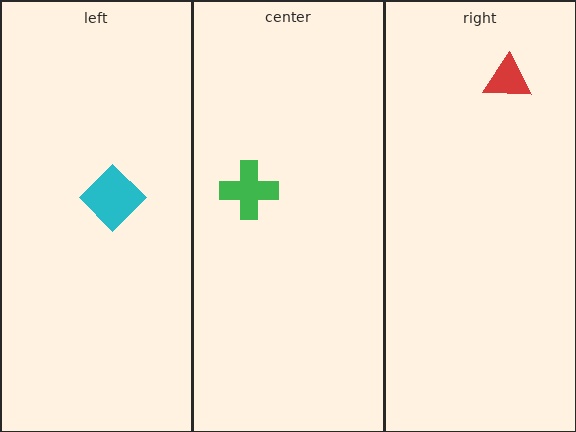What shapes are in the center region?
The green cross.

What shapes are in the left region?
The cyan diamond.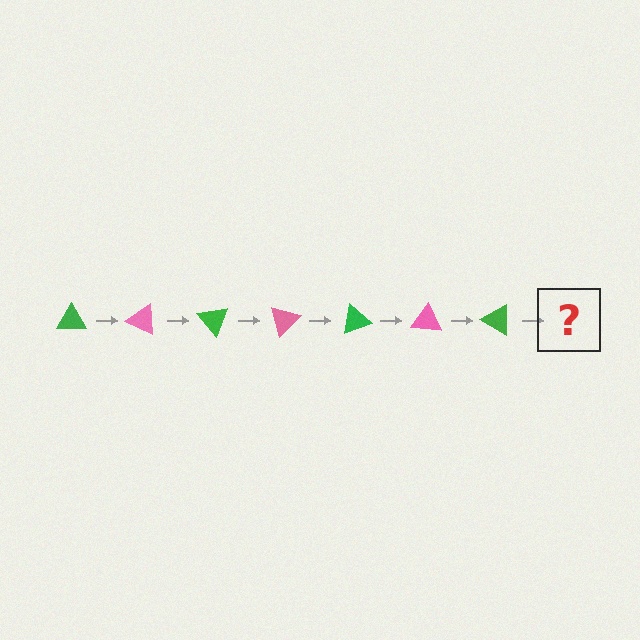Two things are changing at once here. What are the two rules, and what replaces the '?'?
The two rules are that it rotates 25 degrees each step and the color cycles through green and pink. The '?' should be a pink triangle, rotated 175 degrees from the start.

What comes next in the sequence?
The next element should be a pink triangle, rotated 175 degrees from the start.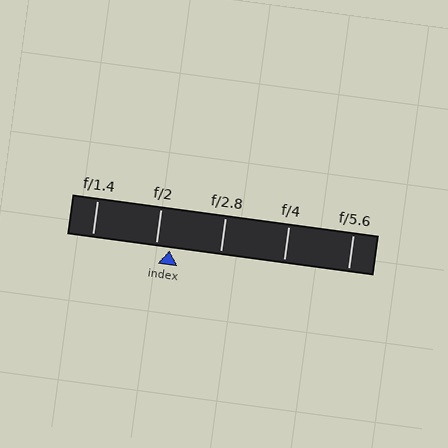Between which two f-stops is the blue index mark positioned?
The index mark is between f/2 and f/2.8.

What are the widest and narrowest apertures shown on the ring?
The widest aperture shown is f/1.4 and the narrowest is f/5.6.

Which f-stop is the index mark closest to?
The index mark is closest to f/2.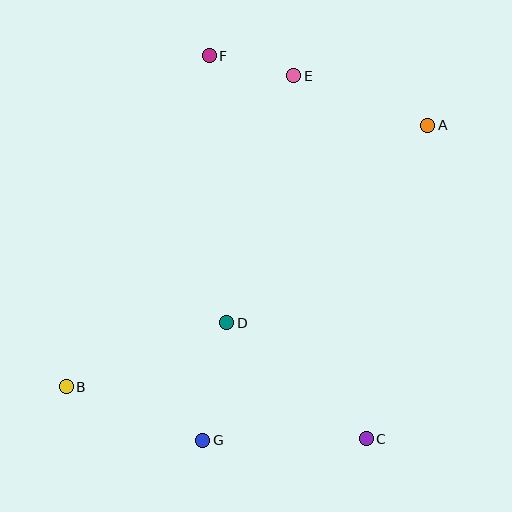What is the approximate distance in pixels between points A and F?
The distance between A and F is approximately 229 pixels.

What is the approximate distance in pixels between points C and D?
The distance between C and D is approximately 181 pixels.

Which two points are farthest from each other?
Points A and B are farthest from each other.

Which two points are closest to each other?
Points E and F are closest to each other.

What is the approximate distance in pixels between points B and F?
The distance between B and F is approximately 360 pixels.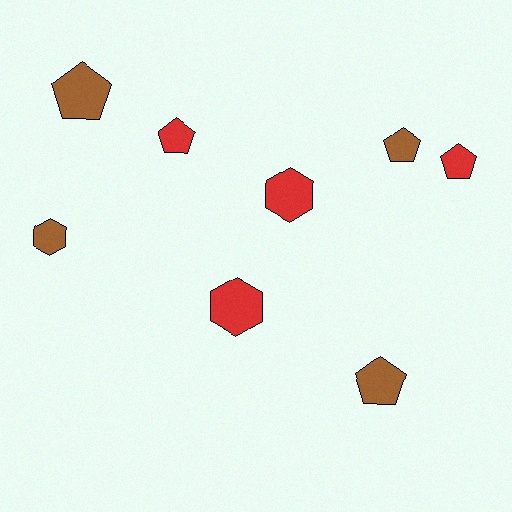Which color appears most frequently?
Brown, with 4 objects.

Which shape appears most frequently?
Pentagon, with 5 objects.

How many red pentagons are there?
There are 2 red pentagons.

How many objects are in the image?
There are 8 objects.